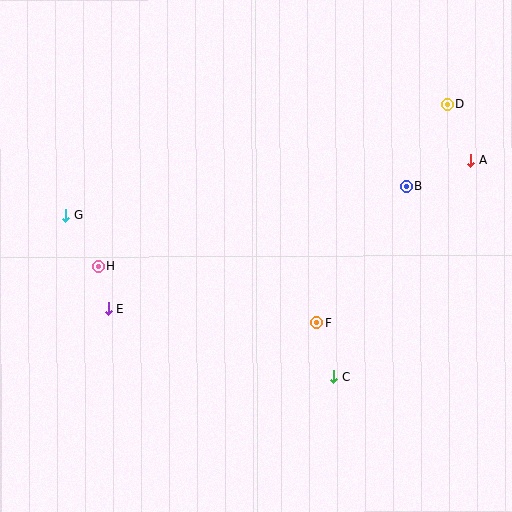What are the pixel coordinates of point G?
Point G is at (65, 215).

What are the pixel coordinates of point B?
Point B is at (406, 186).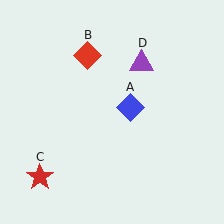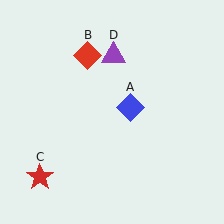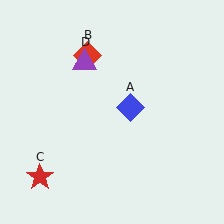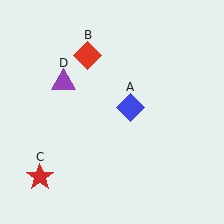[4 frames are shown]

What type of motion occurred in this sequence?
The purple triangle (object D) rotated counterclockwise around the center of the scene.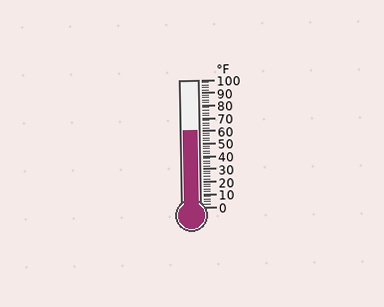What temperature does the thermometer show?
The thermometer shows approximately 60°F.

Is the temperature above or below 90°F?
The temperature is below 90°F.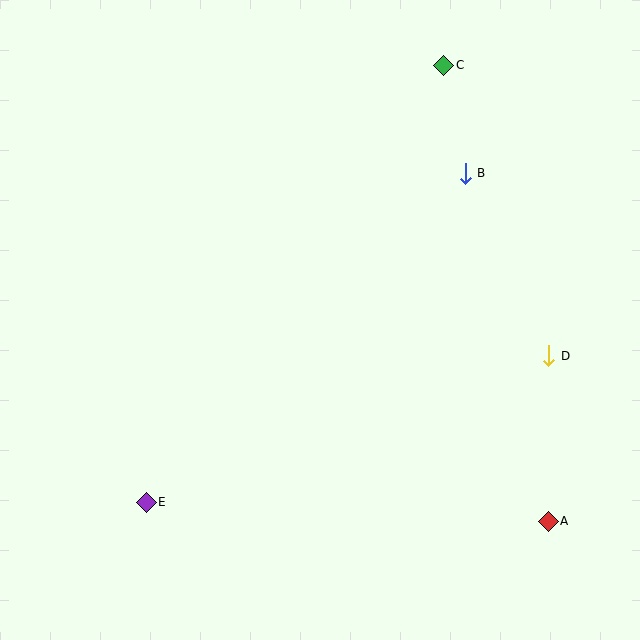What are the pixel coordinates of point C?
Point C is at (444, 65).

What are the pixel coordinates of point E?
Point E is at (146, 502).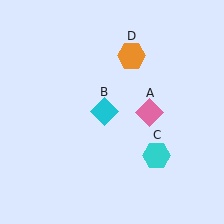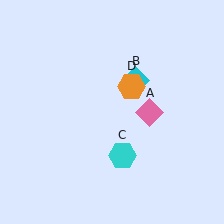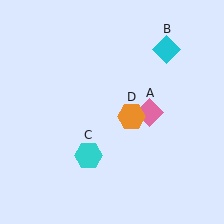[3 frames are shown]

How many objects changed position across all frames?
3 objects changed position: cyan diamond (object B), cyan hexagon (object C), orange hexagon (object D).